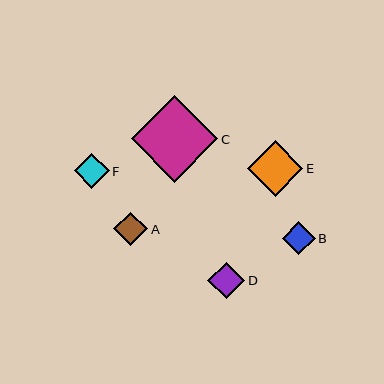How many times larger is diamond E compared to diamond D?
Diamond E is approximately 1.5 times the size of diamond D.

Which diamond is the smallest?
Diamond B is the smallest with a size of approximately 32 pixels.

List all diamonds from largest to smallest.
From largest to smallest: C, E, D, F, A, B.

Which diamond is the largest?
Diamond C is the largest with a size of approximately 87 pixels.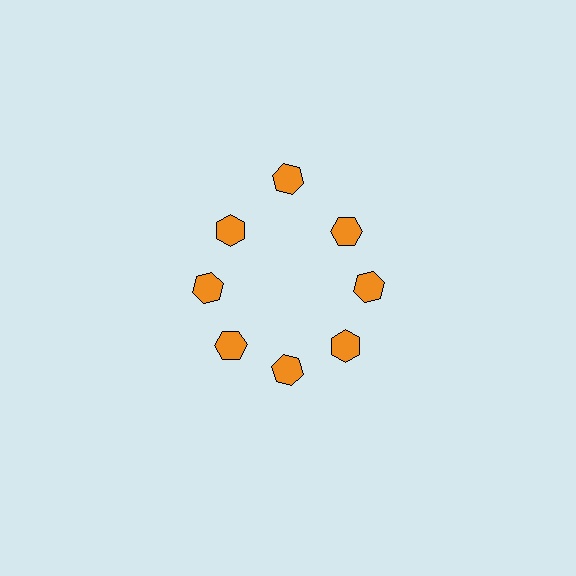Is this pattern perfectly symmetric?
No. The 8 orange hexagons are arranged in a ring, but one element near the 12 o'clock position is pushed outward from the center, breaking the 8-fold rotational symmetry.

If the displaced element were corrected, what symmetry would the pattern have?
It would have 8-fold rotational symmetry — the pattern would map onto itself every 45 degrees.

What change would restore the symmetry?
The symmetry would be restored by moving it inward, back onto the ring so that all 8 hexagons sit at equal angles and equal distance from the center.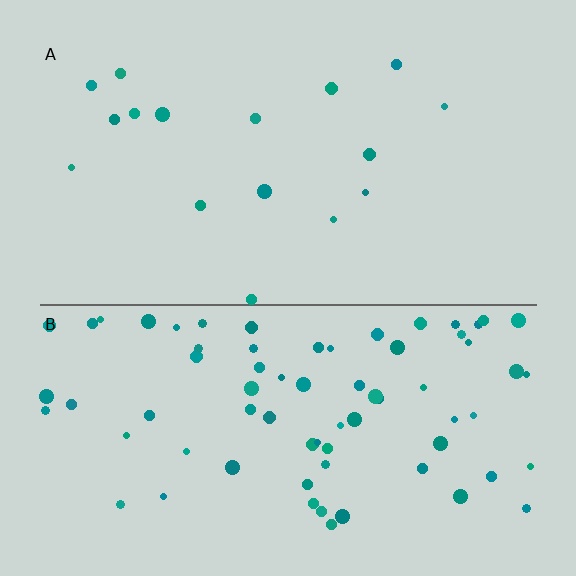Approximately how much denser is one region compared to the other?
Approximately 4.4× — region B over region A.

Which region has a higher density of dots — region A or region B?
B (the bottom).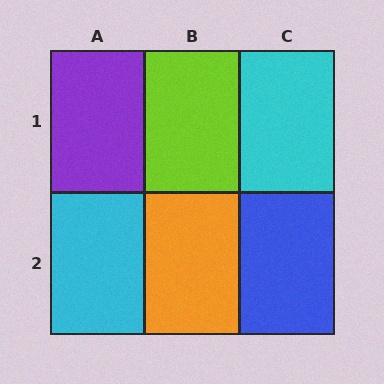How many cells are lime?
1 cell is lime.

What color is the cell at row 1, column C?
Cyan.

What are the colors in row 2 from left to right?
Cyan, orange, blue.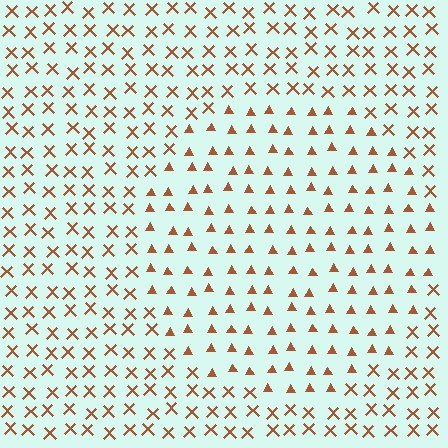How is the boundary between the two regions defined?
The boundary is defined by a change in element shape: triangles inside vs. X marks outside. All elements share the same color and spacing.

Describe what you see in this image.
The image is filled with small brown elements arranged in a uniform grid. A circle-shaped region contains triangles, while the surrounding area contains X marks. The boundary is defined purely by the change in element shape.